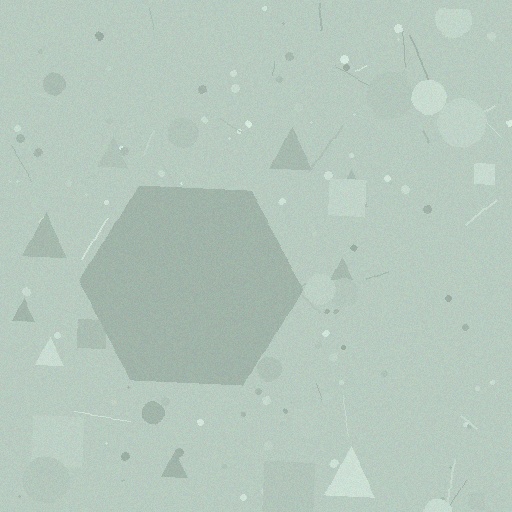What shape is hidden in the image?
A hexagon is hidden in the image.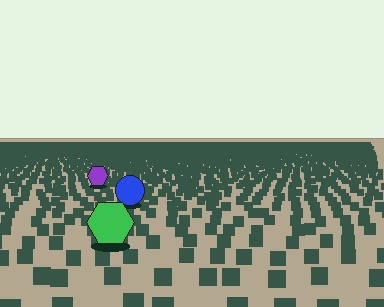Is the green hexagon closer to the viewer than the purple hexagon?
Yes. The green hexagon is closer — you can tell from the texture gradient: the ground texture is coarser near it.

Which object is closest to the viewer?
The green hexagon is closest. The texture marks near it are larger and more spread out.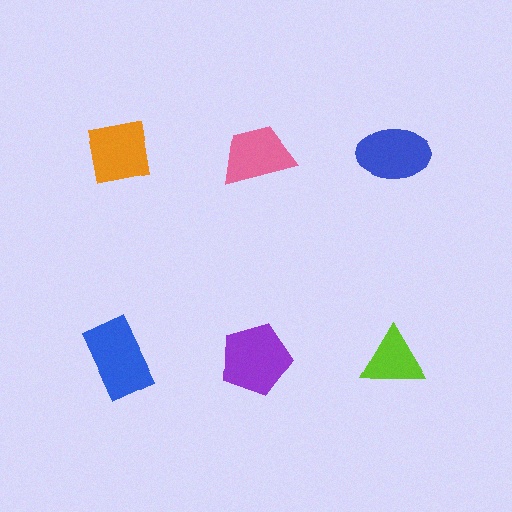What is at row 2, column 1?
A blue rectangle.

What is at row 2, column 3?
A lime triangle.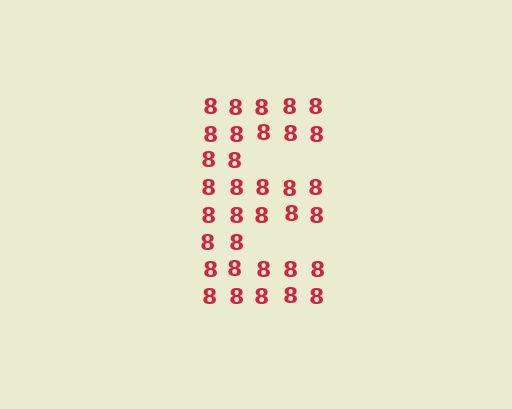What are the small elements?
The small elements are digit 8's.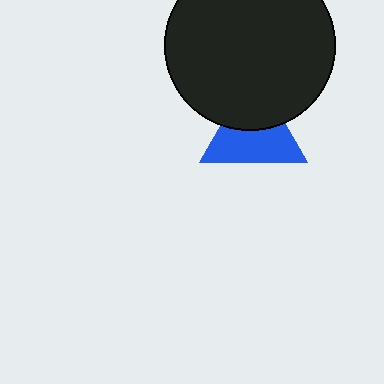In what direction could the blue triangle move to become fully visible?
The blue triangle could move down. That would shift it out from behind the black circle entirely.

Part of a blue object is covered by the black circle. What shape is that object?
It is a triangle.